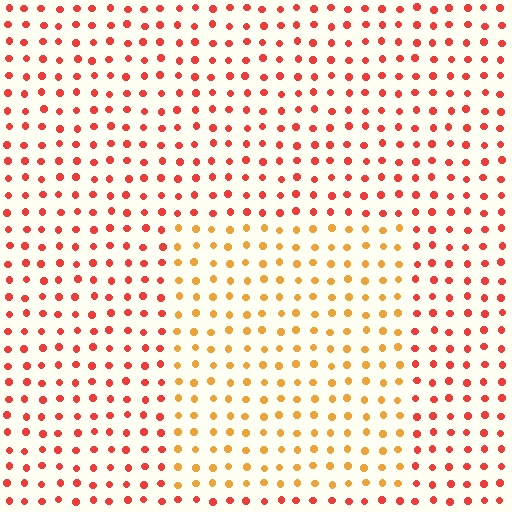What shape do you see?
I see a rectangle.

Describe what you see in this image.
The image is filled with small red elements in a uniform arrangement. A rectangle-shaped region is visible where the elements are tinted to a slightly different hue, forming a subtle color boundary.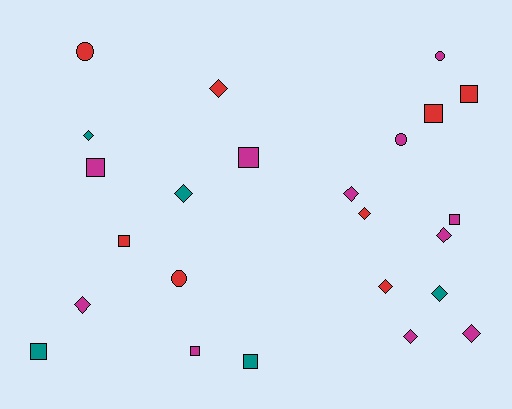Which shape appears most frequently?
Diamond, with 11 objects.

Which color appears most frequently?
Magenta, with 11 objects.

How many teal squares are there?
There are 2 teal squares.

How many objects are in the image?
There are 24 objects.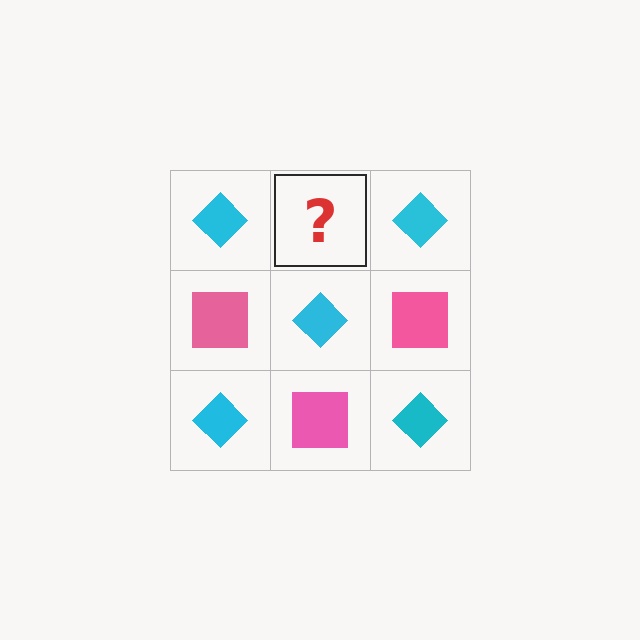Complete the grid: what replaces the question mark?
The question mark should be replaced with a pink square.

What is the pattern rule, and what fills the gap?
The rule is that it alternates cyan diamond and pink square in a checkerboard pattern. The gap should be filled with a pink square.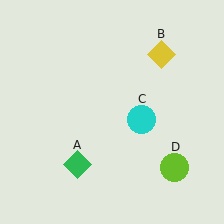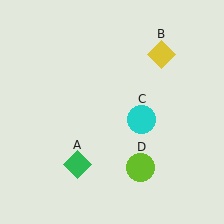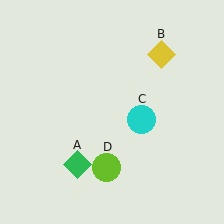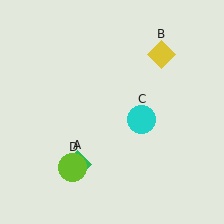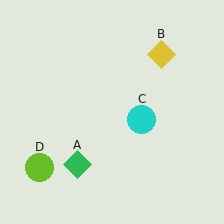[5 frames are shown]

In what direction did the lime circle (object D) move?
The lime circle (object D) moved left.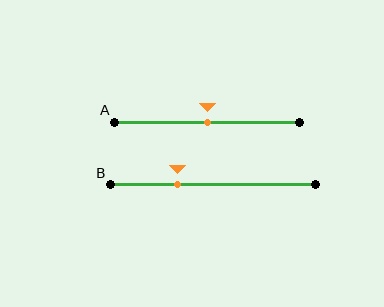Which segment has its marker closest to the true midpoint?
Segment A has its marker closest to the true midpoint.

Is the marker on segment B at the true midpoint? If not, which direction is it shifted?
No, the marker on segment B is shifted to the left by about 17% of the segment length.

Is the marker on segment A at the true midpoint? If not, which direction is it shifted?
Yes, the marker on segment A is at the true midpoint.